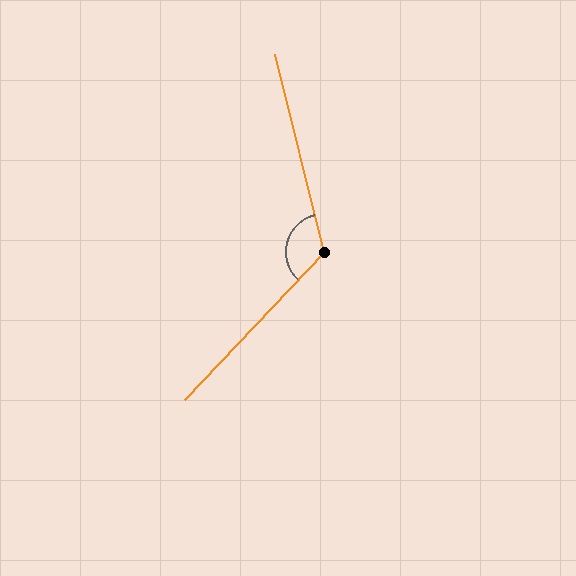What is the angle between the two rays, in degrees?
Approximately 123 degrees.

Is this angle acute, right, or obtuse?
It is obtuse.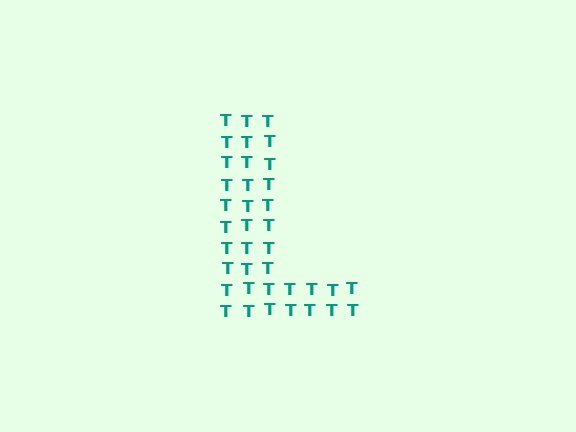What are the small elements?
The small elements are letter T's.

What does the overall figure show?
The overall figure shows the letter L.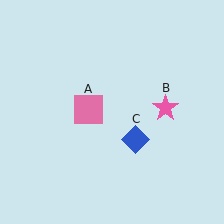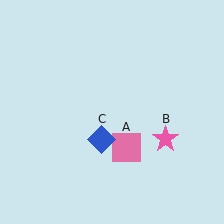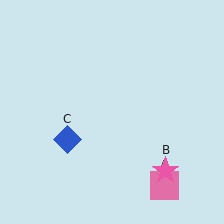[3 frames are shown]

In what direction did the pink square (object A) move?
The pink square (object A) moved down and to the right.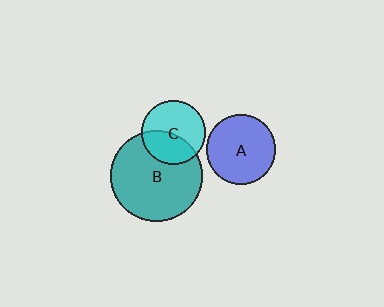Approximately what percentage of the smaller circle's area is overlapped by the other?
Approximately 40%.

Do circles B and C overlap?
Yes.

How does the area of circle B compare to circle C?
Approximately 2.0 times.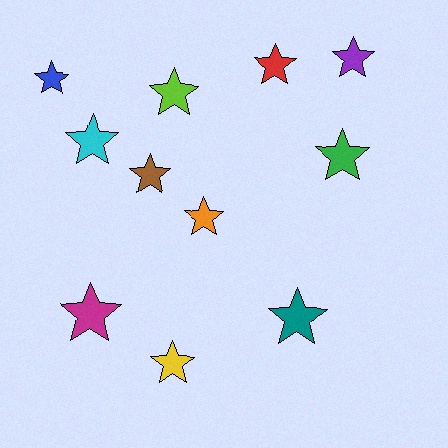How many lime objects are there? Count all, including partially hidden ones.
There is 1 lime object.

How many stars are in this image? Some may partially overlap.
There are 11 stars.